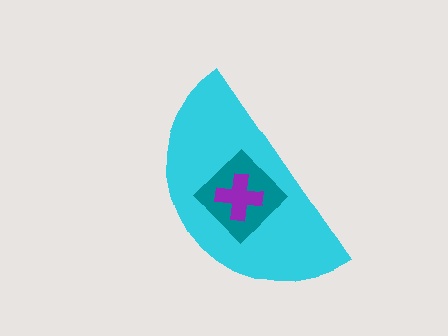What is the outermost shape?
The cyan semicircle.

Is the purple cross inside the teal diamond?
Yes.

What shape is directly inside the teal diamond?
The purple cross.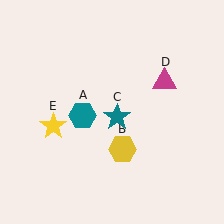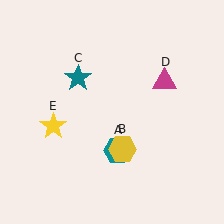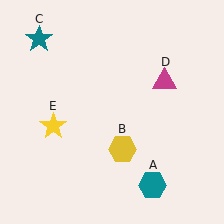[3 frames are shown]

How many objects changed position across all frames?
2 objects changed position: teal hexagon (object A), teal star (object C).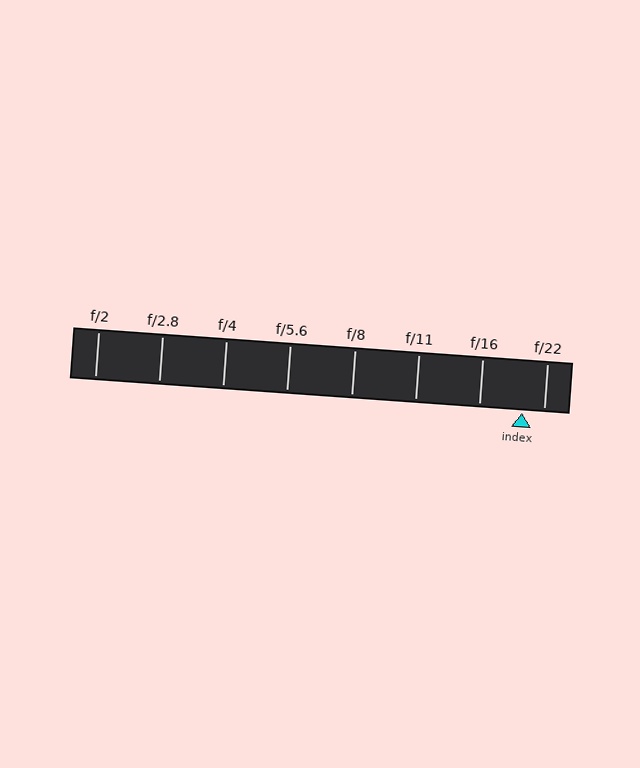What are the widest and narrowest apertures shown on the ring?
The widest aperture shown is f/2 and the narrowest is f/22.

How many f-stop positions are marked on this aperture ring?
There are 8 f-stop positions marked.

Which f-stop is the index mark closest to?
The index mark is closest to f/22.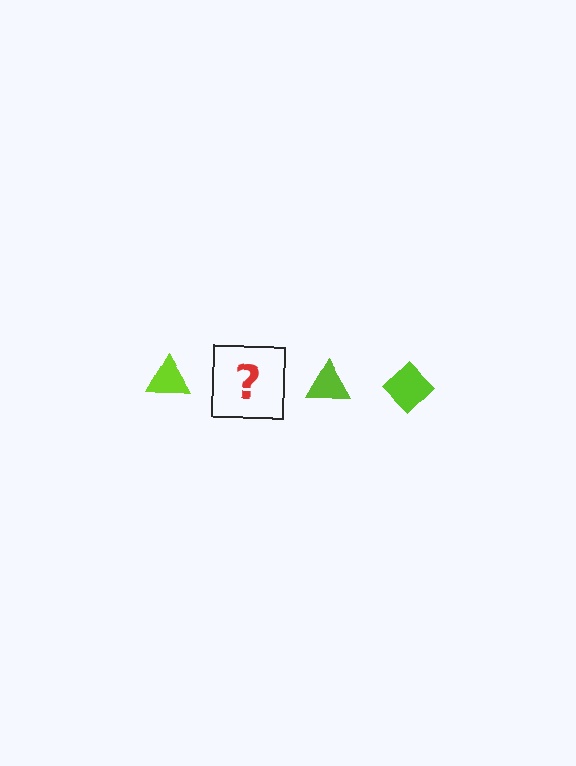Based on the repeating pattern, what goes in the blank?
The blank should be a lime diamond.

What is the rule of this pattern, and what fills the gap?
The rule is that the pattern cycles through triangle, diamond shapes in lime. The gap should be filled with a lime diamond.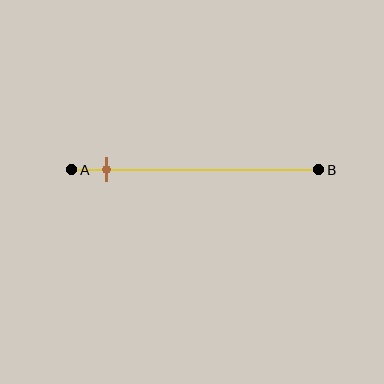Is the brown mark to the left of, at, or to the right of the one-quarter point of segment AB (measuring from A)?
The brown mark is to the left of the one-quarter point of segment AB.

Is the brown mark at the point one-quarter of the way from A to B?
No, the mark is at about 15% from A, not at the 25% one-quarter point.